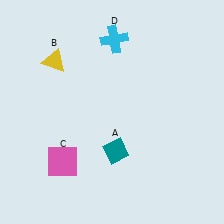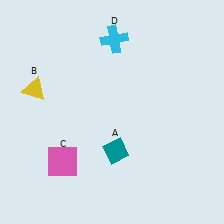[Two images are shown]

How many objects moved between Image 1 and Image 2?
1 object moved between the two images.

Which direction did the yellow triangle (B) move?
The yellow triangle (B) moved down.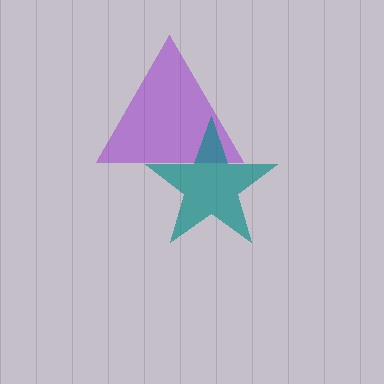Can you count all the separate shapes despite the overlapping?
Yes, there are 2 separate shapes.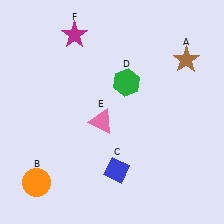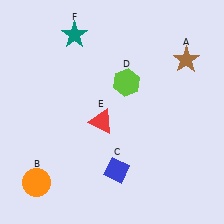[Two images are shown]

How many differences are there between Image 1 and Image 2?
There are 3 differences between the two images.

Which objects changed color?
D changed from green to lime. E changed from pink to red. F changed from magenta to teal.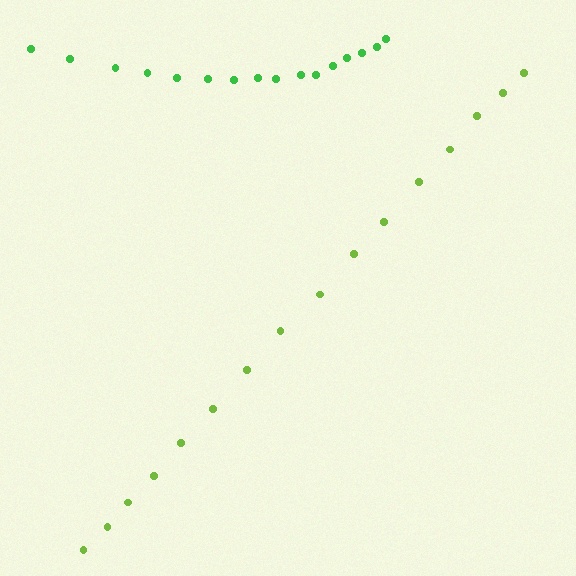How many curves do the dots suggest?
There are 2 distinct paths.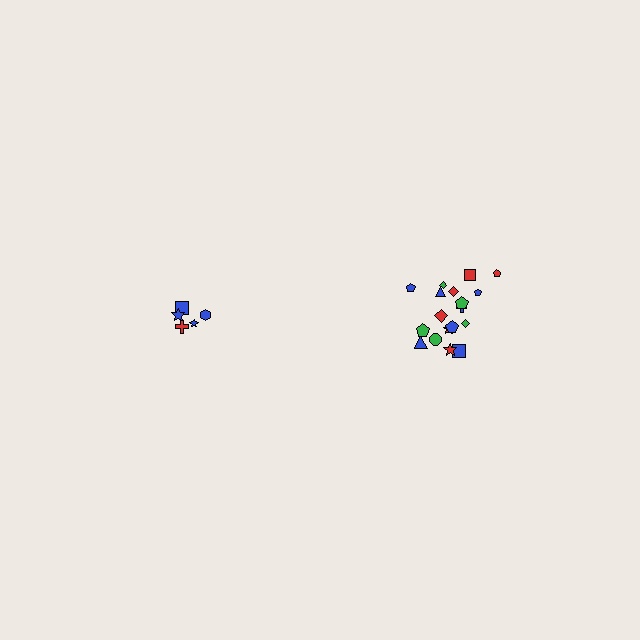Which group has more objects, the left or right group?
The right group.